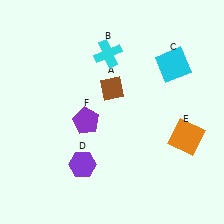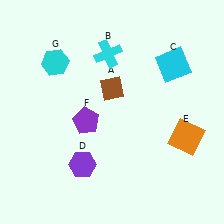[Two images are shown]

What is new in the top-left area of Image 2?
A cyan hexagon (G) was added in the top-left area of Image 2.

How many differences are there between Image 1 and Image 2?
There is 1 difference between the two images.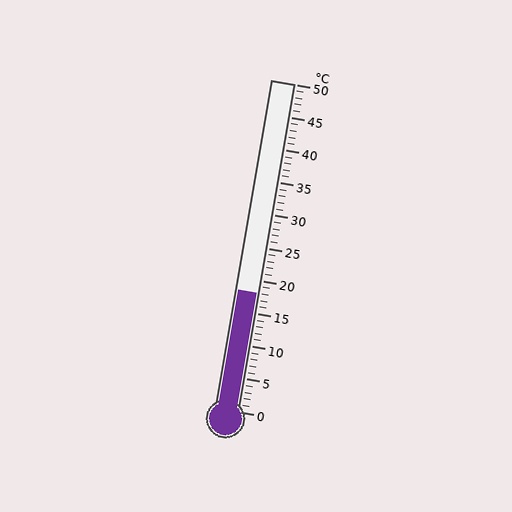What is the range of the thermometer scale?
The thermometer scale ranges from 0°C to 50°C.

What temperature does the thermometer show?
The thermometer shows approximately 18°C.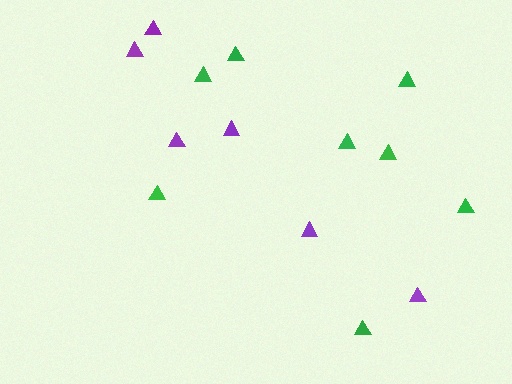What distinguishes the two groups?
There are 2 groups: one group of purple triangles (6) and one group of green triangles (8).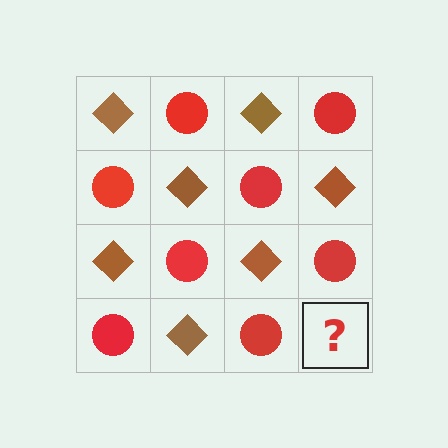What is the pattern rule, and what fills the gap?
The rule is that it alternates brown diamond and red circle in a checkerboard pattern. The gap should be filled with a brown diamond.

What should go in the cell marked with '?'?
The missing cell should contain a brown diamond.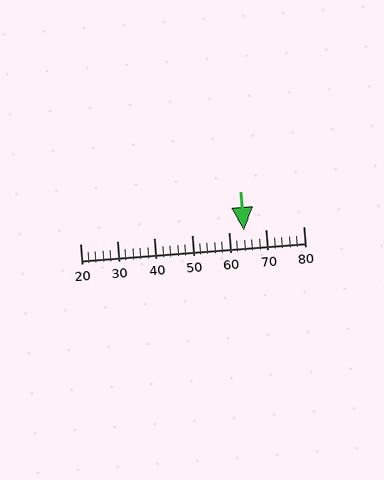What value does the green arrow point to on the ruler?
The green arrow points to approximately 64.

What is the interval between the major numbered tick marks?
The major tick marks are spaced 10 units apart.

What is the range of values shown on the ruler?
The ruler shows values from 20 to 80.